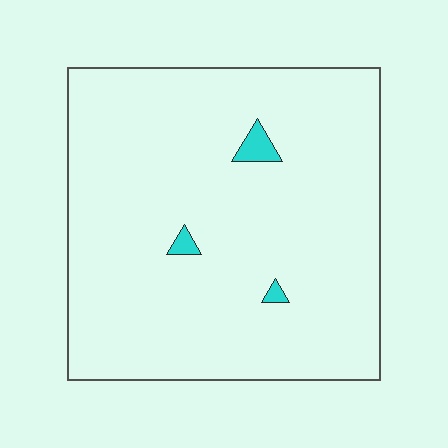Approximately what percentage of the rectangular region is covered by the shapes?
Approximately 0%.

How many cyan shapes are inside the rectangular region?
3.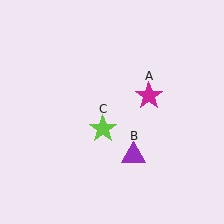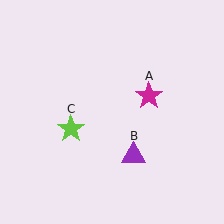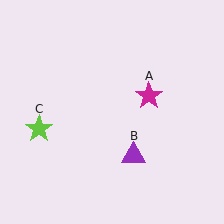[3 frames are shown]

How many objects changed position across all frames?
1 object changed position: lime star (object C).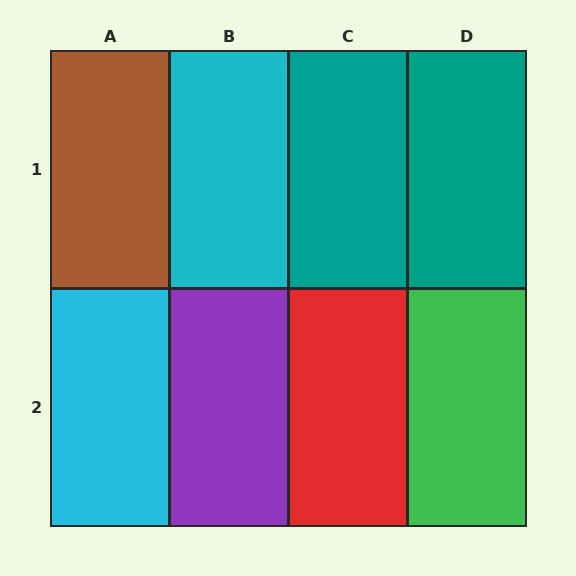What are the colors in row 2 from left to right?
Cyan, purple, red, green.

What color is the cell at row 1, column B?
Cyan.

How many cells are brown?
1 cell is brown.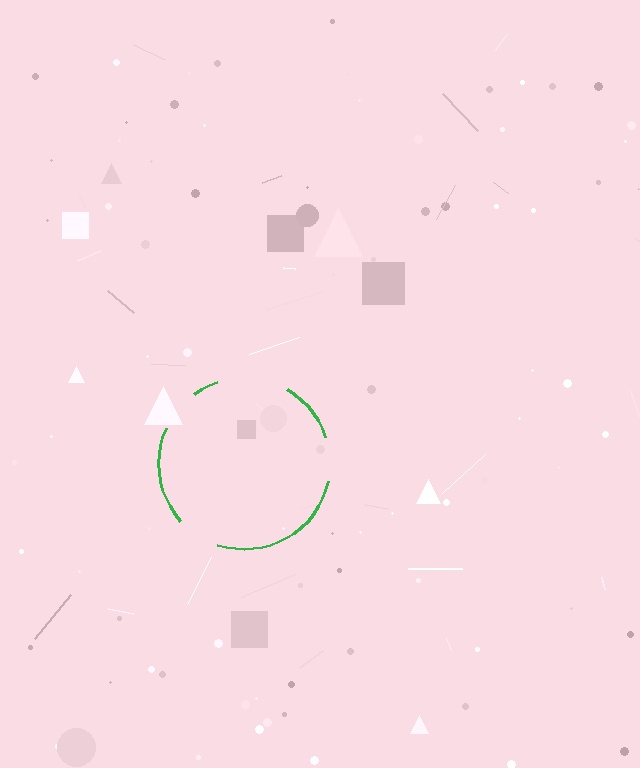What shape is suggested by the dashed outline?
The dashed outline suggests a circle.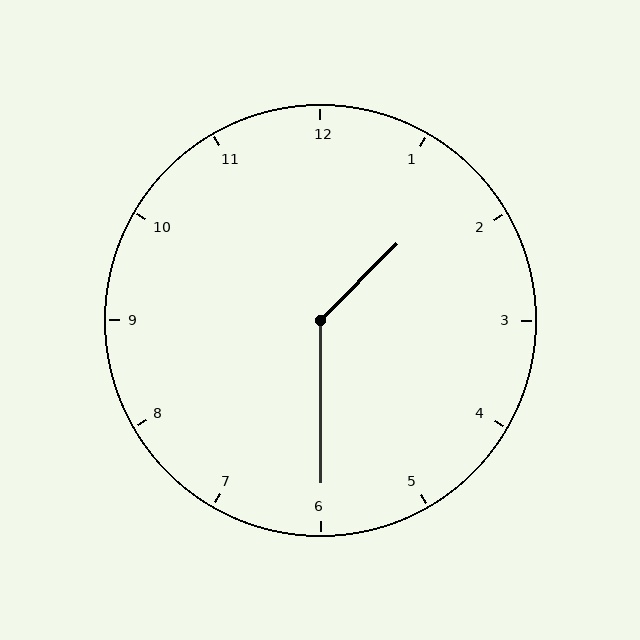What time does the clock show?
1:30.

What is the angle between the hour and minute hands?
Approximately 135 degrees.